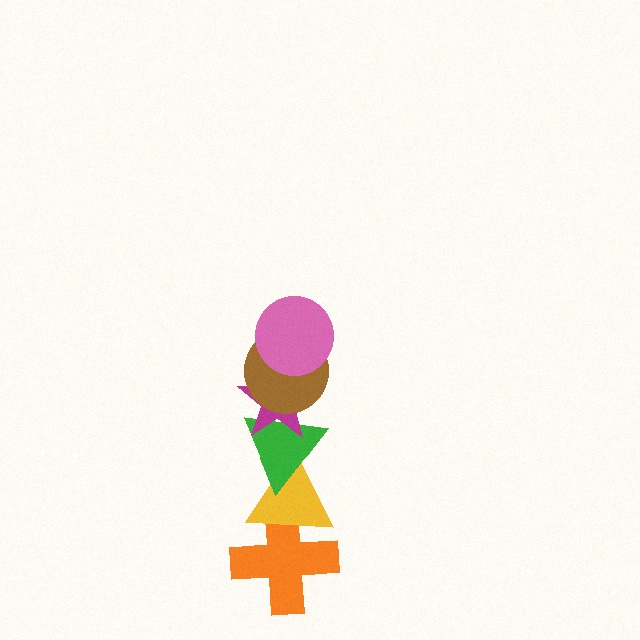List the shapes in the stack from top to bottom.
From top to bottom: the pink circle, the brown circle, the magenta star, the green triangle, the yellow triangle, the orange cross.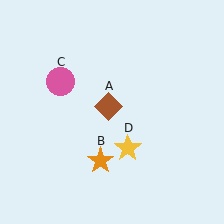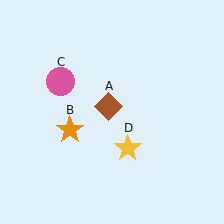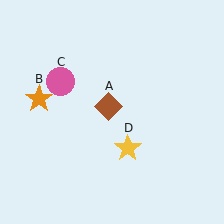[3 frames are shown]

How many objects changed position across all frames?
1 object changed position: orange star (object B).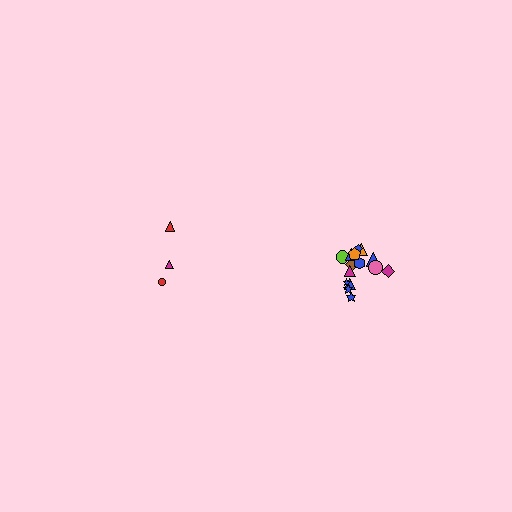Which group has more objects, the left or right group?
The right group.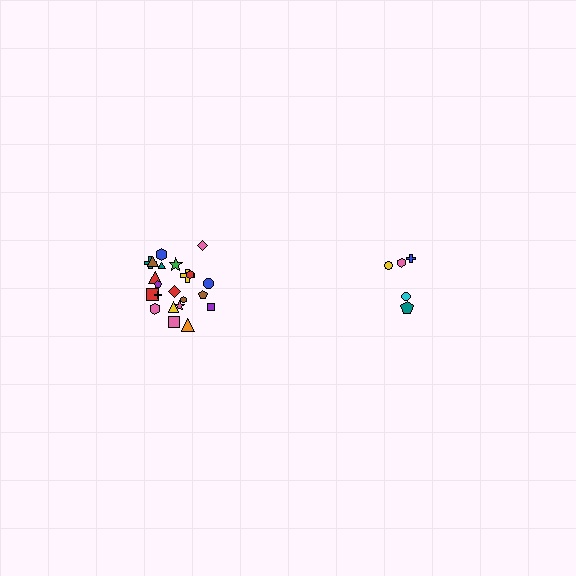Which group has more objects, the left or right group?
The left group.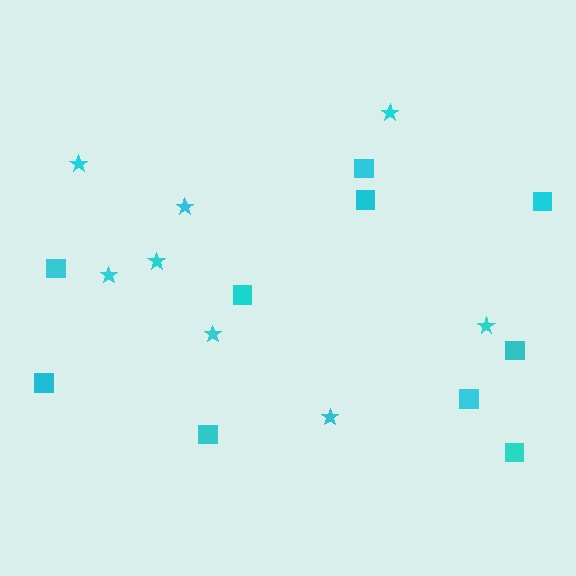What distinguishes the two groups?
There are 2 groups: one group of stars (8) and one group of squares (10).